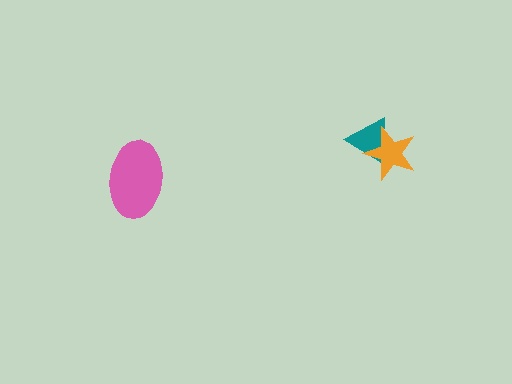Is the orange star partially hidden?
No, no other shape covers it.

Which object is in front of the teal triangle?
The orange star is in front of the teal triangle.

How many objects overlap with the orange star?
1 object overlaps with the orange star.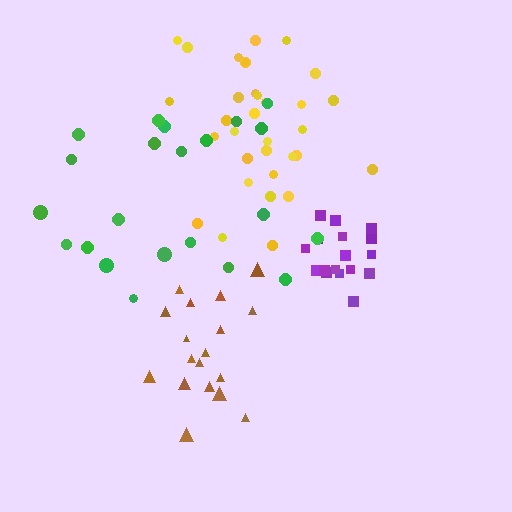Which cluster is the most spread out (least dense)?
Green.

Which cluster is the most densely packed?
Purple.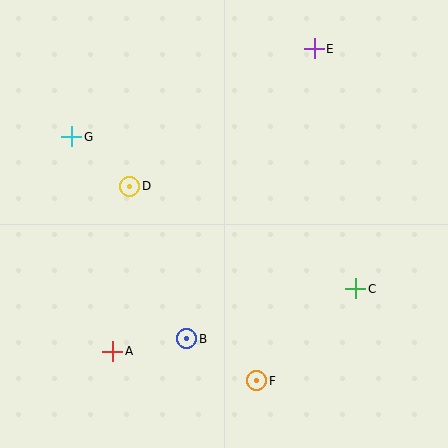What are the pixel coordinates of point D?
Point D is at (130, 186).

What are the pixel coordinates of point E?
Point E is at (314, 49).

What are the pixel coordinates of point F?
Point F is at (257, 381).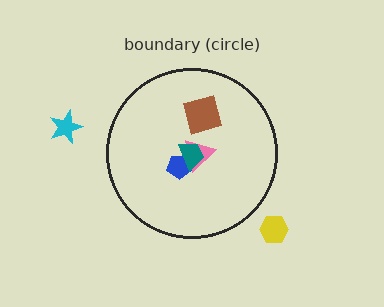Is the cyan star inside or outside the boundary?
Outside.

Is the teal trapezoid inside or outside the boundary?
Inside.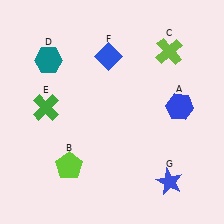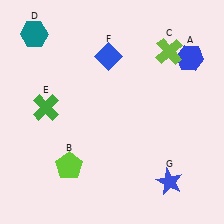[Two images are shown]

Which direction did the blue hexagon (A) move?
The blue hexagon (A) moved up.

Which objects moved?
The objects that moved are: the blue hexagon (A), the teal hexagon (D).